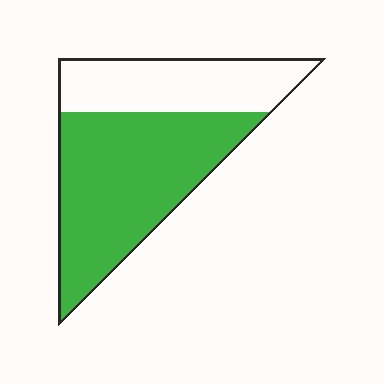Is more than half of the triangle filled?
Yes.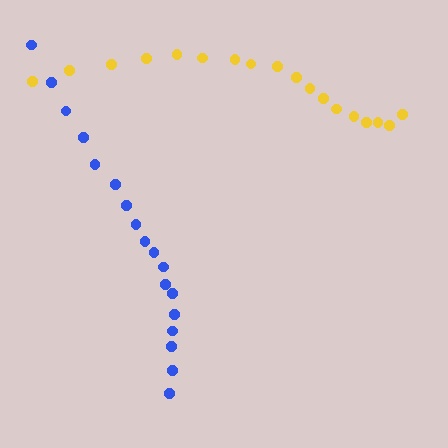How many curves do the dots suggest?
There are 2 distinct paths.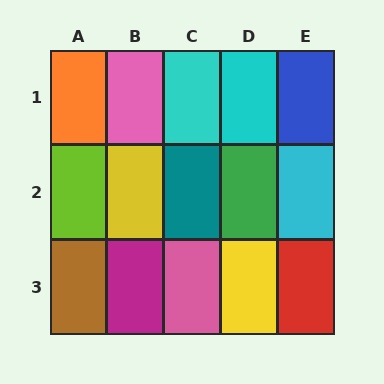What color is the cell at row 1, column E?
Blue.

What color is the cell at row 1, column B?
Pink.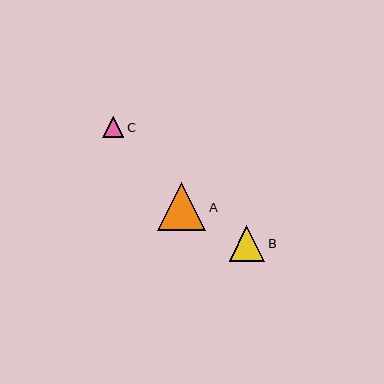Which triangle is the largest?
Triangle A is the largest with a size of approximately 48 pixels.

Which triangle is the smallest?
Triangle C is the smallest with a size of approximately 21 pixels.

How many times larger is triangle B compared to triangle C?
Triangle B is approximately 1.7 times the size of triangle C.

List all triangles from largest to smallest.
From largest to smallest: A, B, C.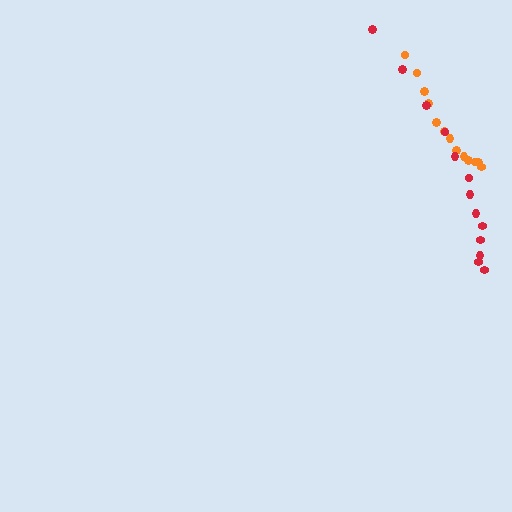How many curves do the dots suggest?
There are 2 distinct paths.